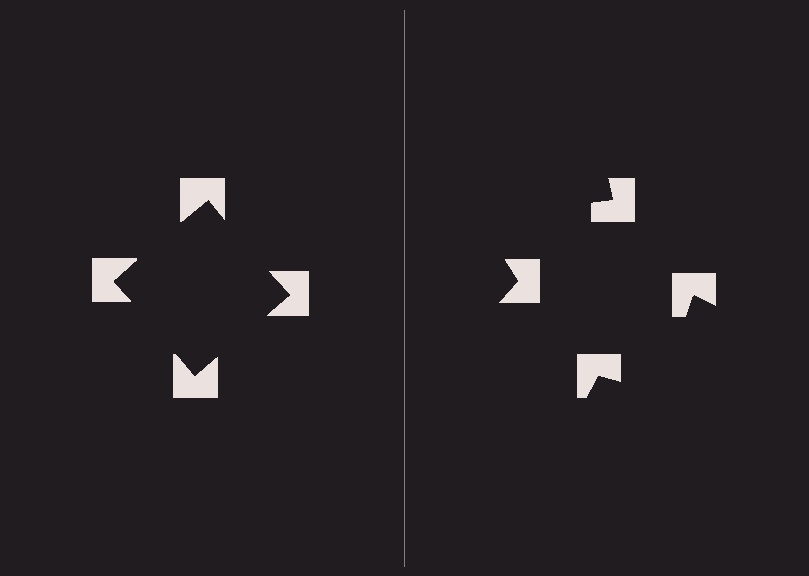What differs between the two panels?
The notched squares are positioned identically on both sides; only the wedge orientations differ. On the left they align to a square; on the right they are misaligned.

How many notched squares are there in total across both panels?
8 — 4 on each side.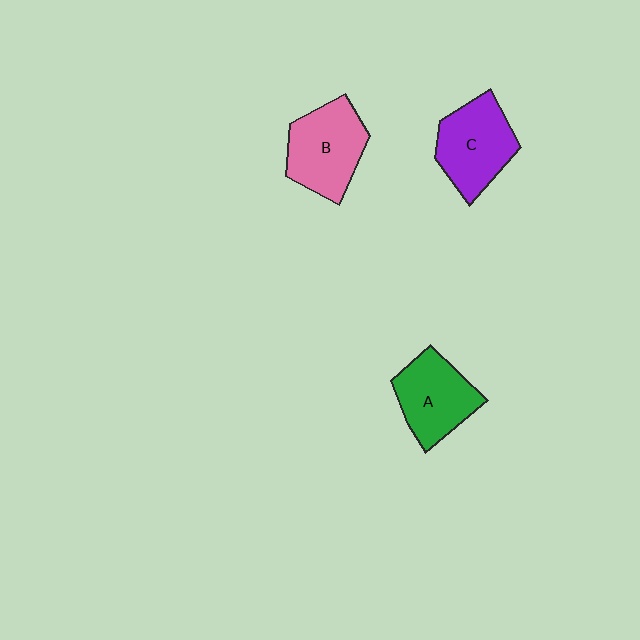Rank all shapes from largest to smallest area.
From largest to smallest: B (pink), C (purple), A (green).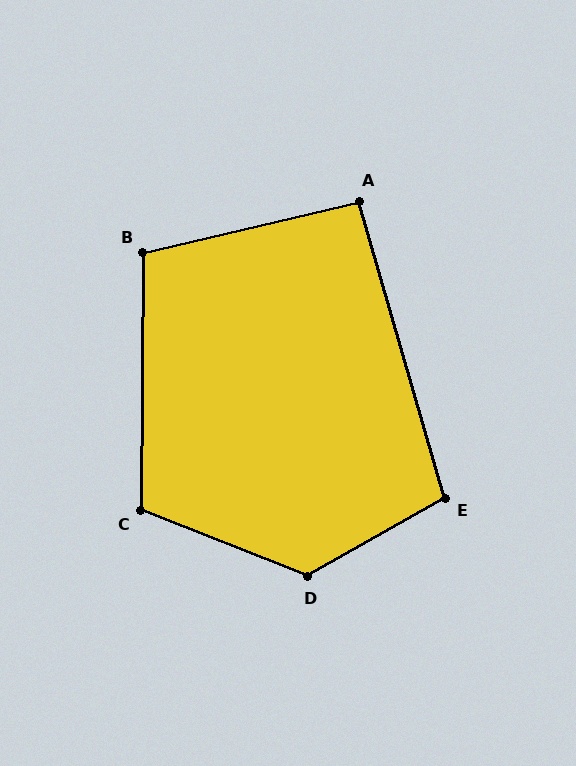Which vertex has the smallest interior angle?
A, at approximately 93 degrees.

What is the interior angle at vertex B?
Approximately 104 degrees (obtuse).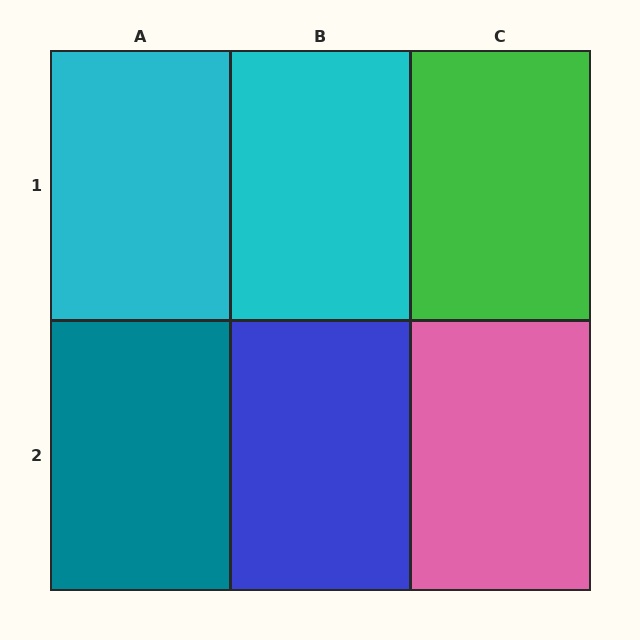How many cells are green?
1 cell is green.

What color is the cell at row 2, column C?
Pink.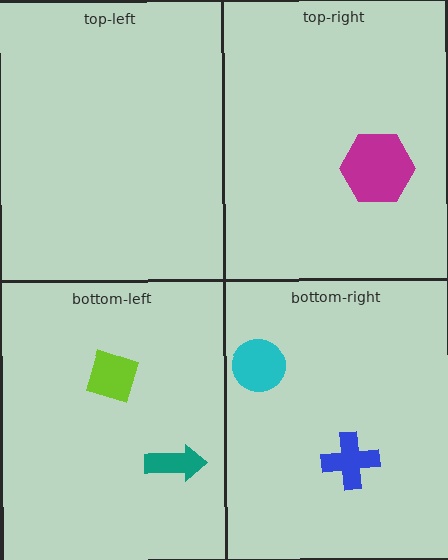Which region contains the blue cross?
The bottom-right region.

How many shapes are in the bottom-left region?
2.